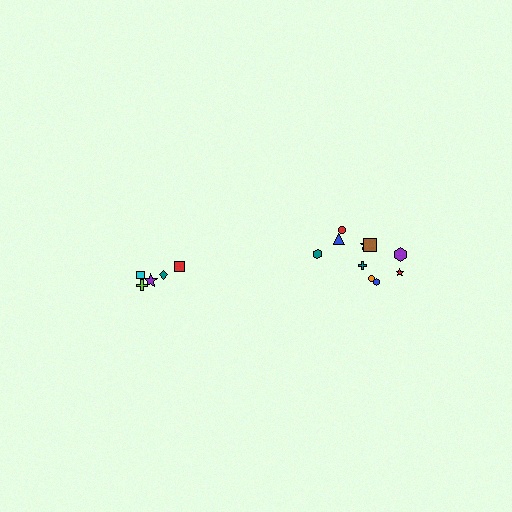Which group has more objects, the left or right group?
The right group.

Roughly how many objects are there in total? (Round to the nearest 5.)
Roughly 15 objects in total.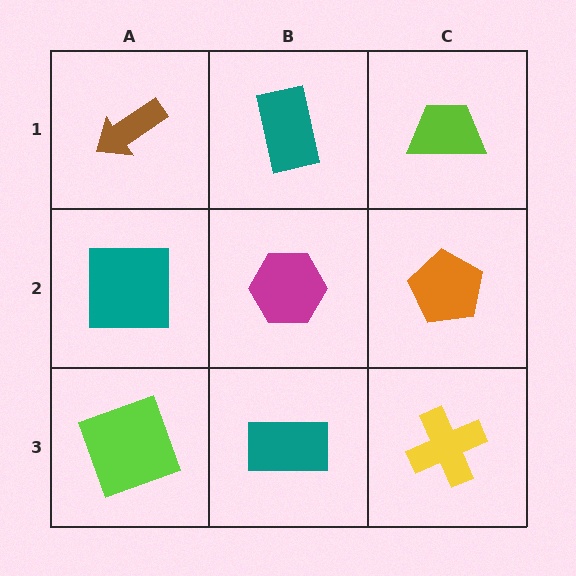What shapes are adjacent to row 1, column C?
An orange pentagon (row 2, column C), a teal rectangle (row 1, column B).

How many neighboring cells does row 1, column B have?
3.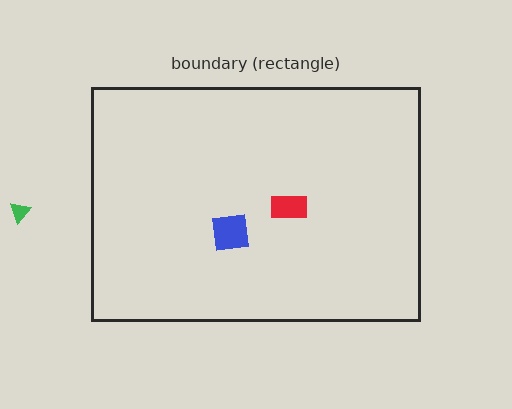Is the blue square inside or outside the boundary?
Inside.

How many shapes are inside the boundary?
2 inside, 1 outside.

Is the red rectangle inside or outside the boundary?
Inside.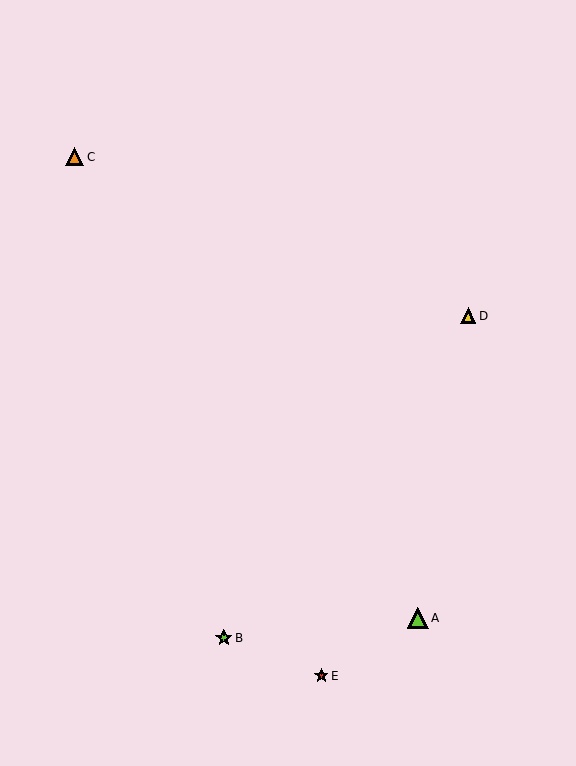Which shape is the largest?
The lime triangle (labeled A) is the largest.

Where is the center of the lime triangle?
The center of the lime triangle is at (418, 618).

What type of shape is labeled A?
Shape A is a lime triangle.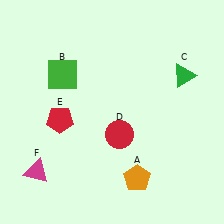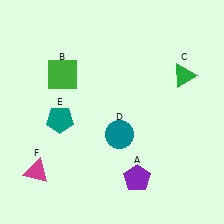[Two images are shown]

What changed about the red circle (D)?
In Image 1, D is red. In Image 2, it changed to teal.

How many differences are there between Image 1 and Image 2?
There are 3 differences between the two images.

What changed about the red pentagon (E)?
In Image 1, E is red. In Image 2, it changed to teal.